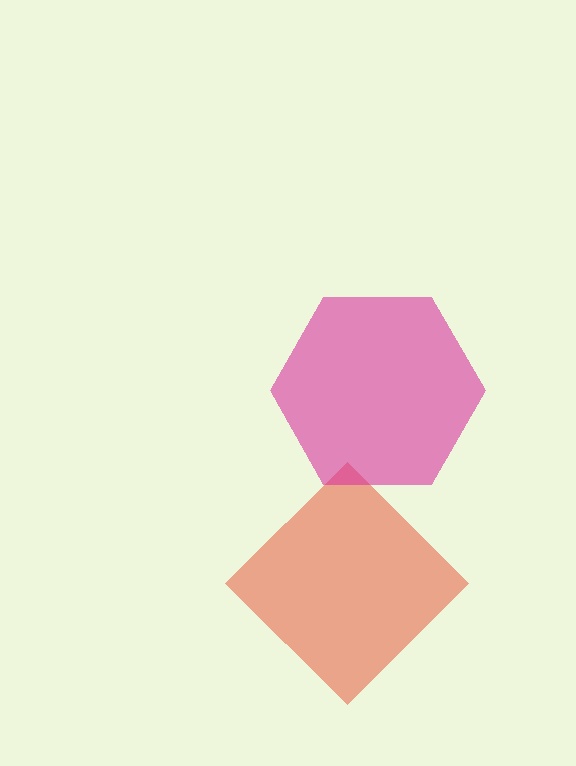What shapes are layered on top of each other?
The layered shapes are: a red diamond, a magenta hexagon.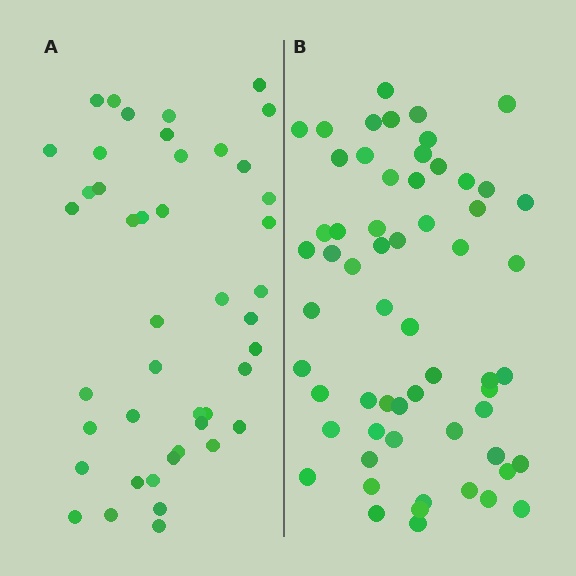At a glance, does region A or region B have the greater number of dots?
Region B (the right region) has more dots.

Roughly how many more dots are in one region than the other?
Region B has approximately 15 more dots than region A.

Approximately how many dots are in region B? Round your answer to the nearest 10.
About 60 dots.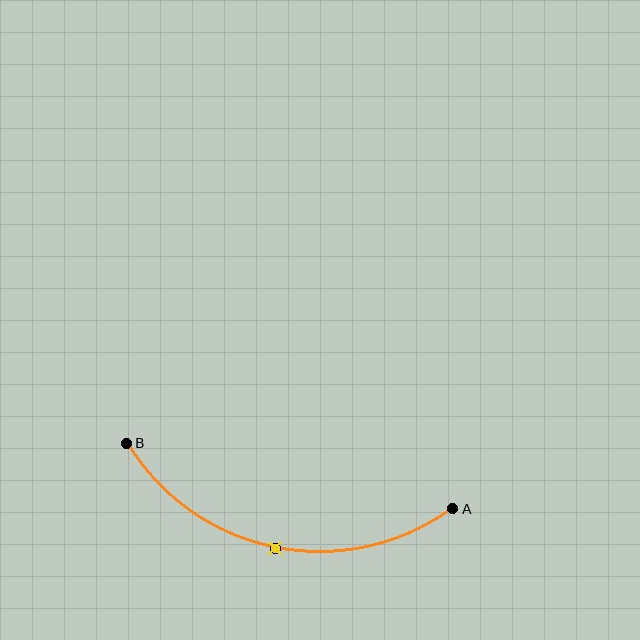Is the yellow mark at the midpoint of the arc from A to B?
Yes. The yellow mark lies on the arc at equal arc-length from both A and B — it is the arc midpoint.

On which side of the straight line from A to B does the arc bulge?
The arc bulges below the straight line connecting A and B.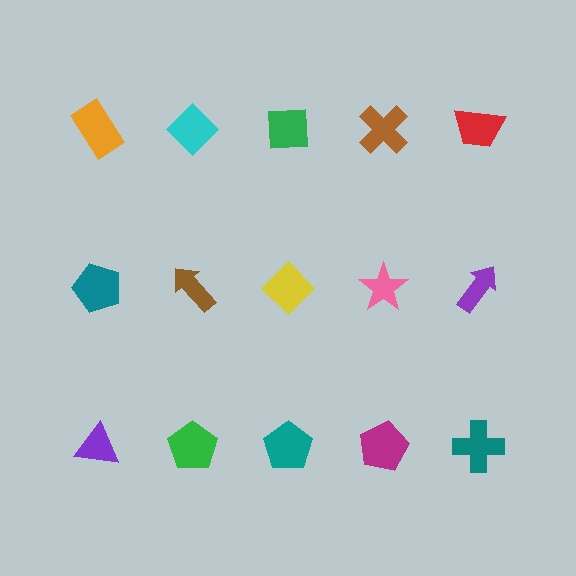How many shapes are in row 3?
5 shapes.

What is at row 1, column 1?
An orange rectangle.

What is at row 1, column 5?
A red trapezoid.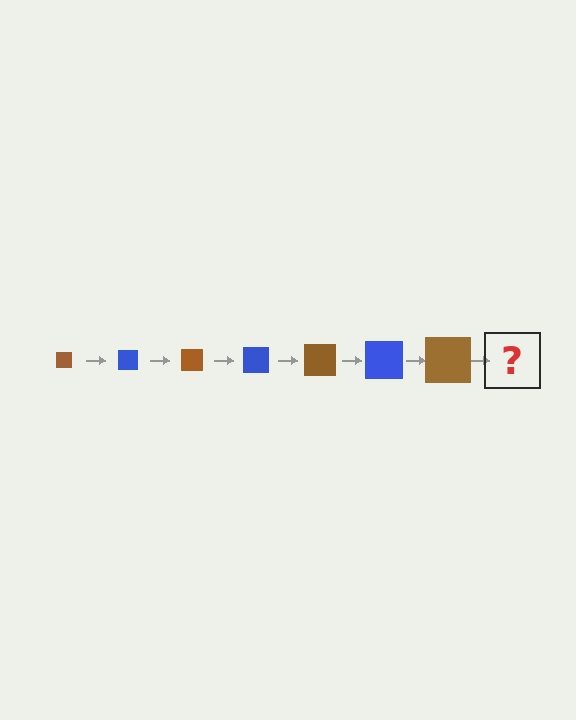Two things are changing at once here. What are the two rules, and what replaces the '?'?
The two rules are that the square grows larger each step and the color cycles through brown and blue. The '?' should be a blue square, larger than the previous one.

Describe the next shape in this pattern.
It should be a blue square, larger than the previous one.